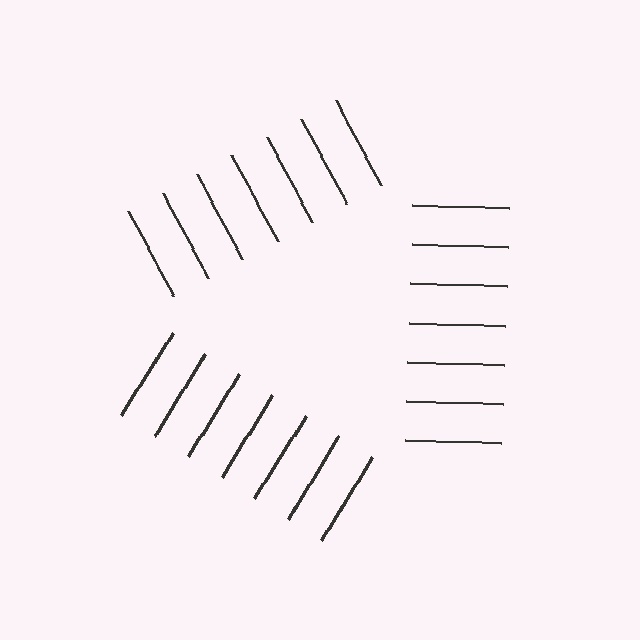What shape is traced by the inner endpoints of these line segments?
An illusory triangle — the line segments terminate on its edges but no continuous stroke is drawn.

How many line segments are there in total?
21 — 7 along each of the 3 edges.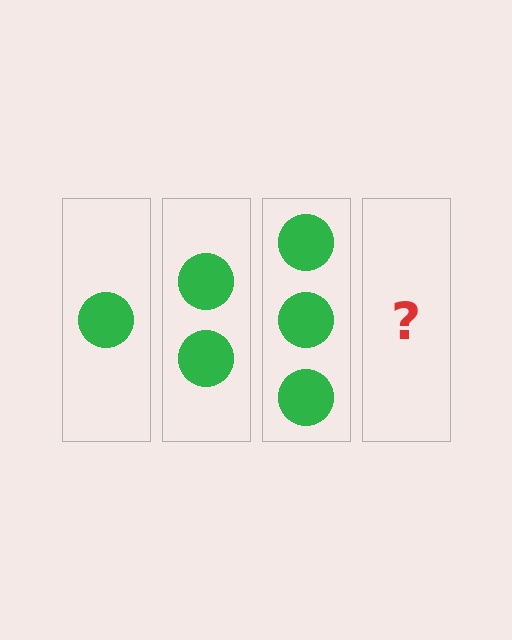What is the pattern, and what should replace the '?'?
The pattern is that each step adds one more circle. The '?' should be 4 circles.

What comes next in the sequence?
The next element should be 4 circles.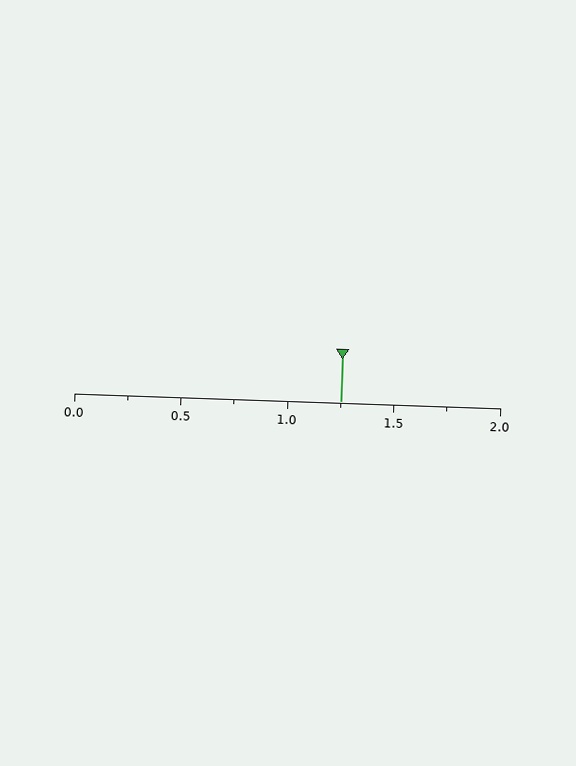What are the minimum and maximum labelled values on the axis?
The axis runs from 0.0 to 2.0.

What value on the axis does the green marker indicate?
The marker indicates approximately 1.25.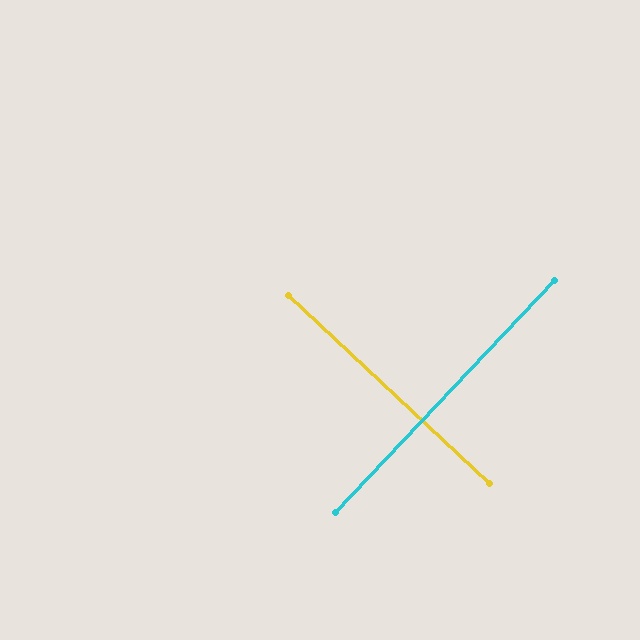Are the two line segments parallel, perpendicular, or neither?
Perpendicular — they meet at approximately 89°.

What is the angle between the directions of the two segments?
Approximately 89 degrees.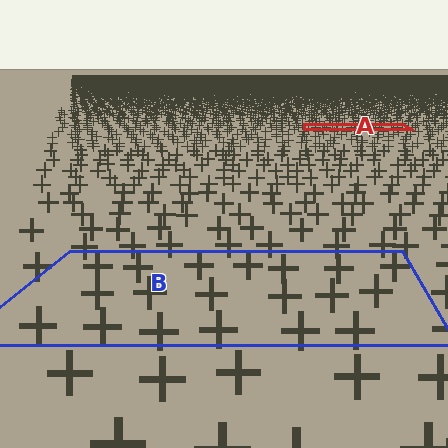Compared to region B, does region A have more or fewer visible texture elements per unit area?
Region A has more texture elements per unit area — they are packed more densely because it is farther away.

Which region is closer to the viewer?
Region B is closer. The texture elements there are larger and more spread out.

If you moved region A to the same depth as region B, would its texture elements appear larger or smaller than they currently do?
They would appear larger. At a closer depth, the same texture elements are projected at a bigger on-screen size.